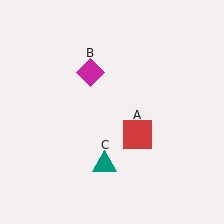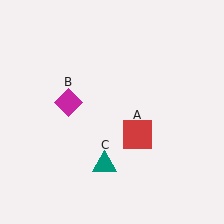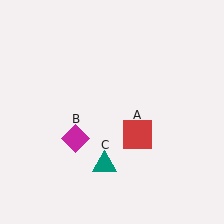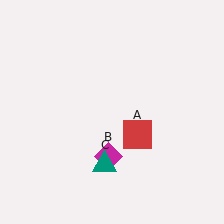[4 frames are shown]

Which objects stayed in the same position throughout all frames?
Red square (object A) and teal triangle (object C) remained stationary.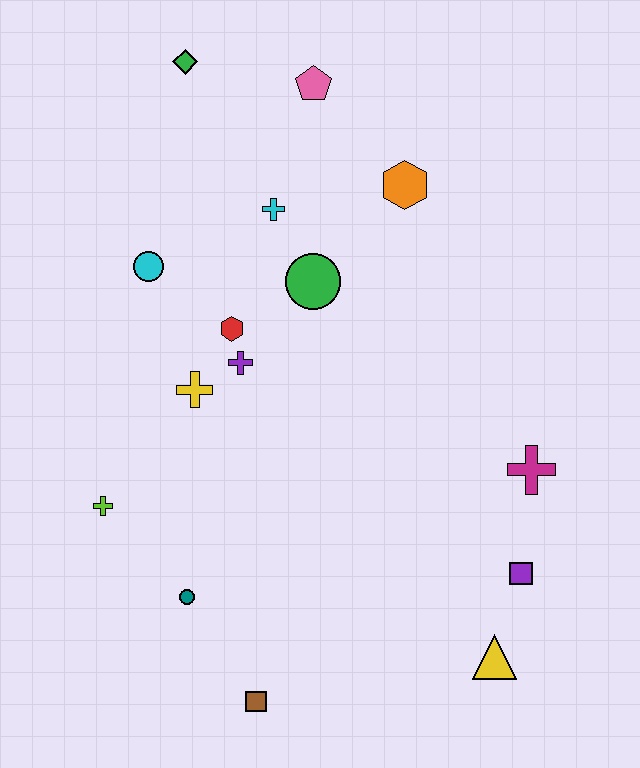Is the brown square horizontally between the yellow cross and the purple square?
Yes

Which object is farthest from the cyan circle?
The yellow triangle is farthest from the cyan circle.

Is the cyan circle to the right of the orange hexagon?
No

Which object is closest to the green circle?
The cyan cross is closest to the green circle.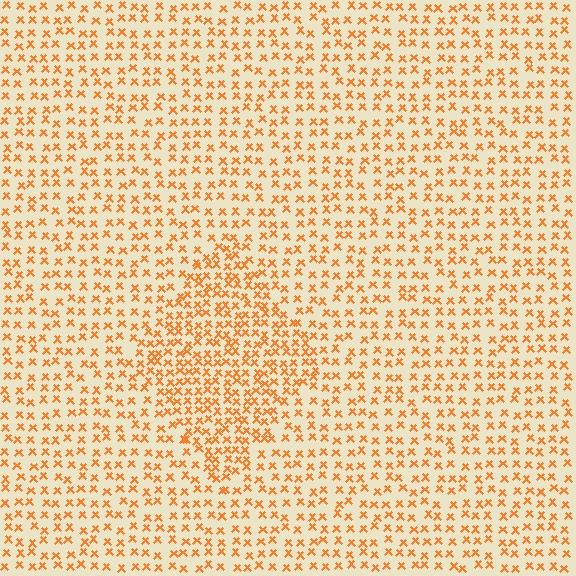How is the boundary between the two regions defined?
The boundary is defined by a change in element density (approximately 1.7x ratio). All elements are the same color, size, and shape.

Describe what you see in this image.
The image contains small orange elements arranged at two different densities. A diamond-shaped region is visible where the elements are more densely packed than the surrounding area.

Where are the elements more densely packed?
The elements are more densely packed inside the diamond boundary.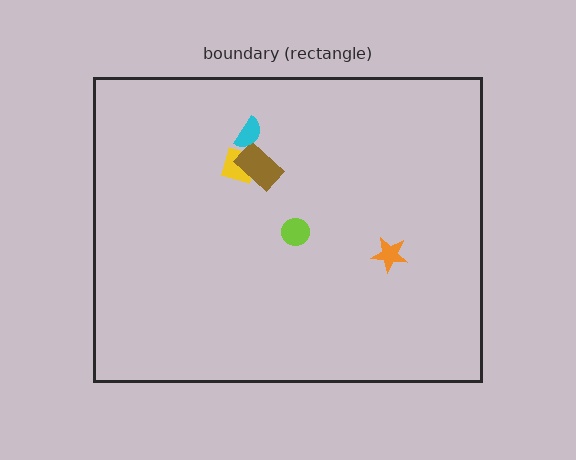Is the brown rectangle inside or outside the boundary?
Inside.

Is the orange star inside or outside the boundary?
Inside.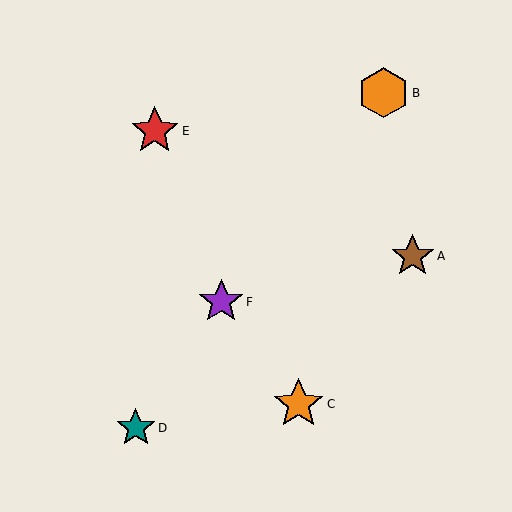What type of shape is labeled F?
Shape F is a purple star.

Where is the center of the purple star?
The center of the purple star is at (221, 302).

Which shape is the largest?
The orange star (labeled C) is the largest.